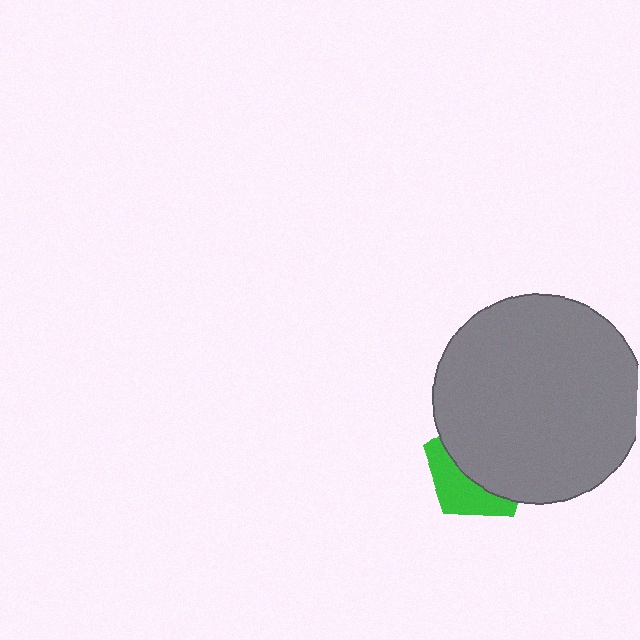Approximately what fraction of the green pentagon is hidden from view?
Roughly 63% of the green pentagon is hidden behind the gray circle.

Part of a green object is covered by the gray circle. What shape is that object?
It is a pentagon.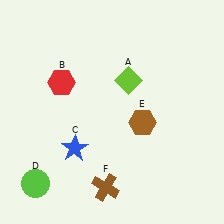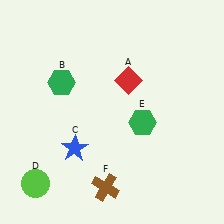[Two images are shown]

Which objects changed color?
A changed from lime to red. B changed from red to green. E changed from brown to green.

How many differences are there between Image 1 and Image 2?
There are 3 differences between the two images.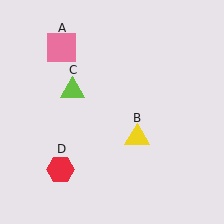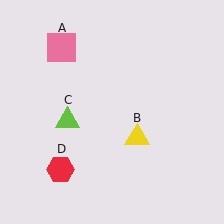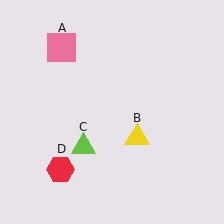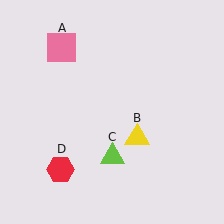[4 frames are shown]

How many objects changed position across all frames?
1 object changed position: lime triangle (object C).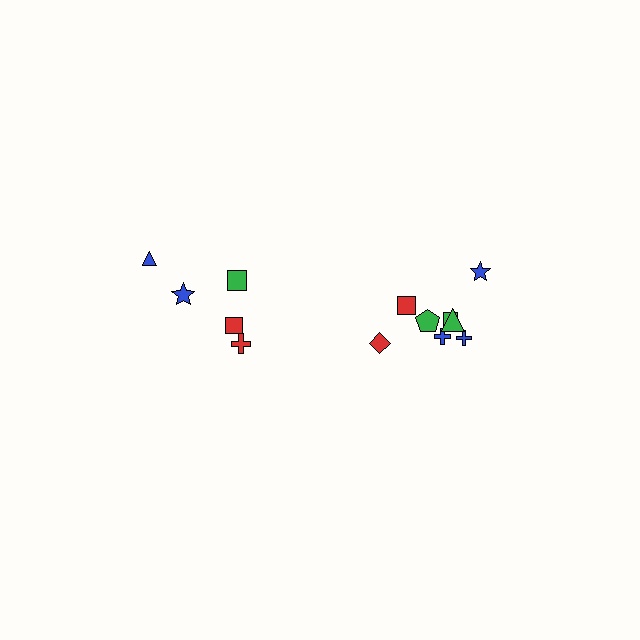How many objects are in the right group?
There are 8 objects.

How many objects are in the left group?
There are 5 objects.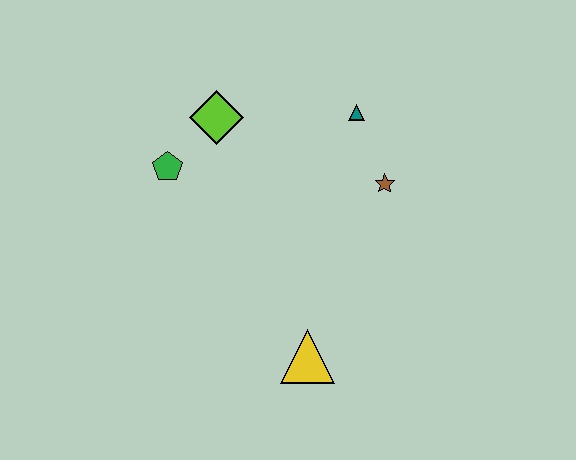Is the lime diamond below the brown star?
No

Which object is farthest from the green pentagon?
The yellow triangle is farthest from the green pentagon.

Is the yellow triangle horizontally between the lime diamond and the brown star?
Yes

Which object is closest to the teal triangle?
The brown star is closest to the teal triangle.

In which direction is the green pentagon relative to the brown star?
The green pentagon is to the left of the brown star.